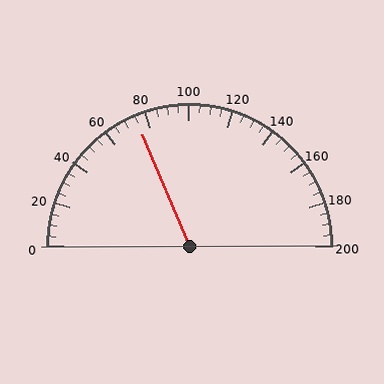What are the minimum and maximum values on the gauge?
The gauge ranges from 0 to 200.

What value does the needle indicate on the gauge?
The needle indicates approximately 75.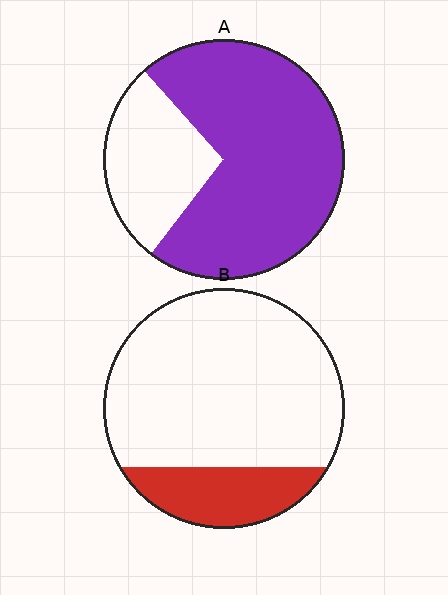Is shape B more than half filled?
No.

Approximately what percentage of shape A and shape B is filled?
A is approximately 70% and B is approximately 20%.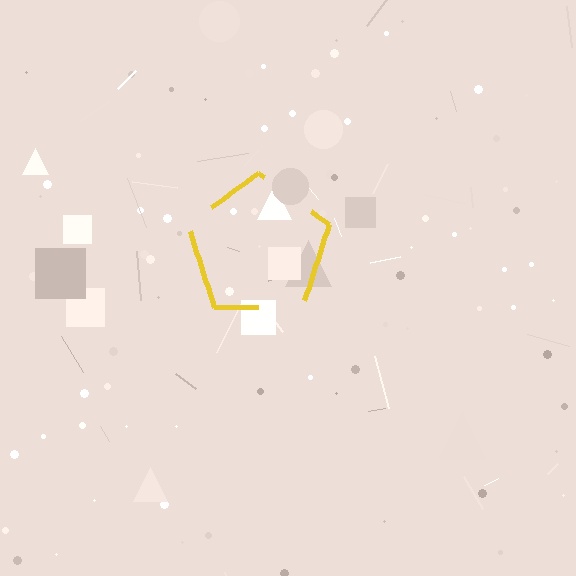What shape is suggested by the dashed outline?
The dashed outline suggests a pentagon.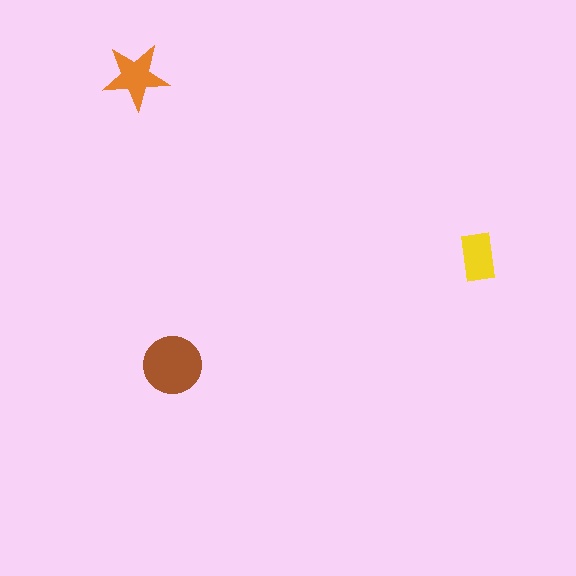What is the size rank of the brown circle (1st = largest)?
1st.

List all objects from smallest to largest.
The yellow rectangle, the orange star, the brown circle.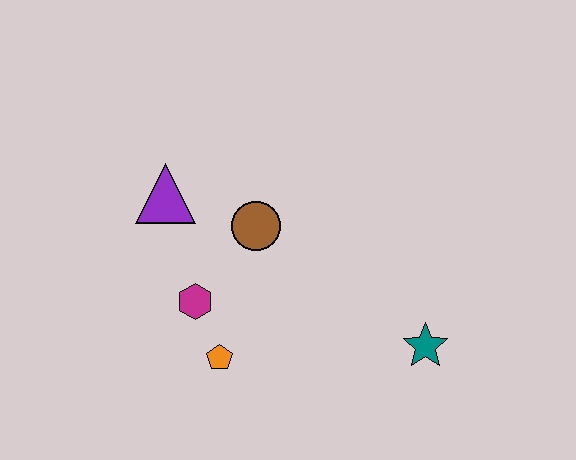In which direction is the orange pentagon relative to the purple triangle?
The orange pentagon is below the purple triangle.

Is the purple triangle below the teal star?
No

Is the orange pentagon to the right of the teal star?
No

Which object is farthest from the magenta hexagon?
The teal star is farthest from the magenta hexagon.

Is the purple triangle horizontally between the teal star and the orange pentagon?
No